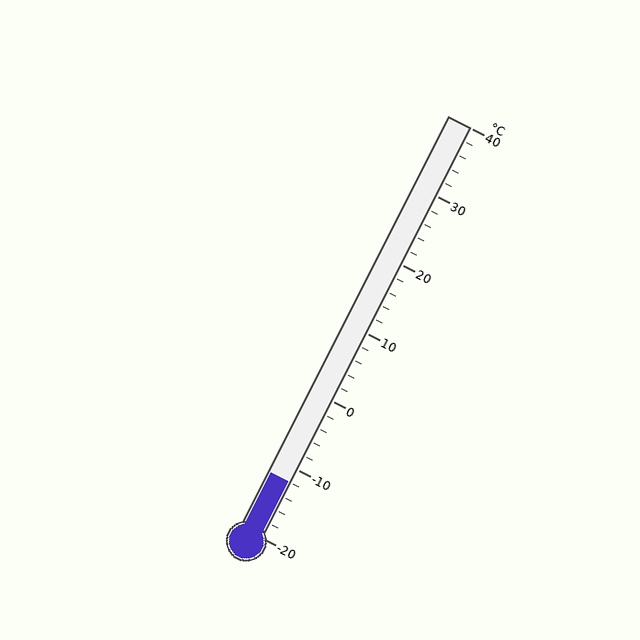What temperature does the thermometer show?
The thermometer shows approximately -12°C.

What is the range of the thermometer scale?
The thermometer scale ranges from -20°C to 40°C.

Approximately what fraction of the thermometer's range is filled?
The thermometer is filled to approximately 15% of its range.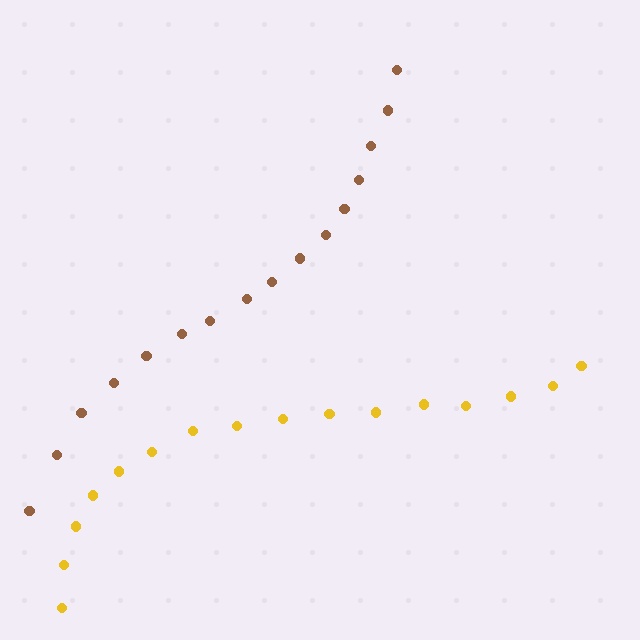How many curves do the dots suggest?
There are 2 distinct paths.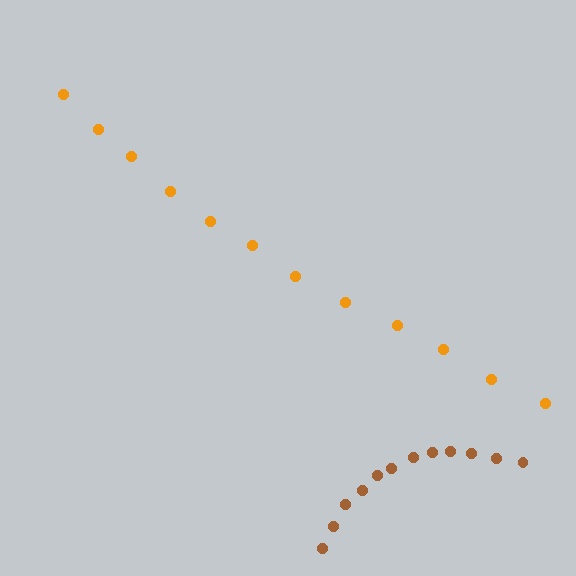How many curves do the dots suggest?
There are 2 distinct paths.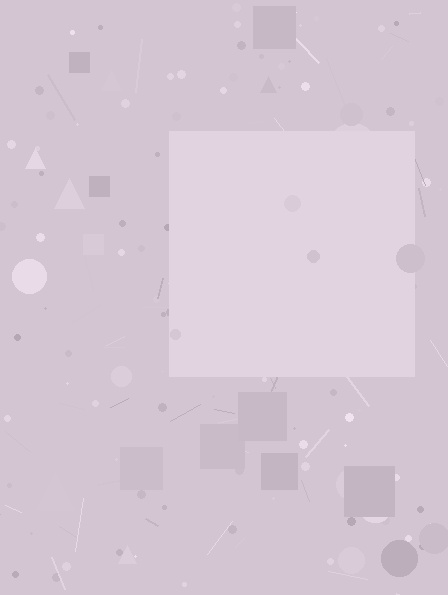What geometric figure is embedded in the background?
A square is embedded in the background.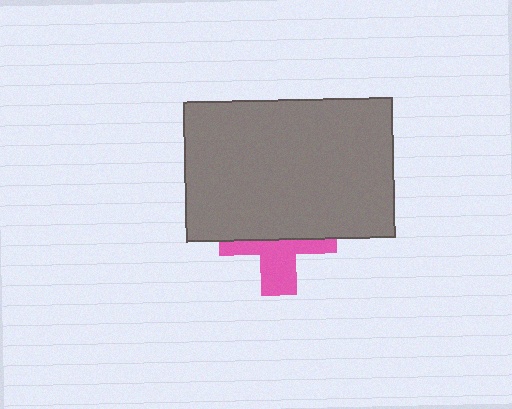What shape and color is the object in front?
The object in front is a gray rectangle.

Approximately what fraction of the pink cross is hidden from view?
Roughly 57% of the pink cross is hidden behind the gray rectangle.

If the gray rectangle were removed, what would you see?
You would see the complete pink cross.